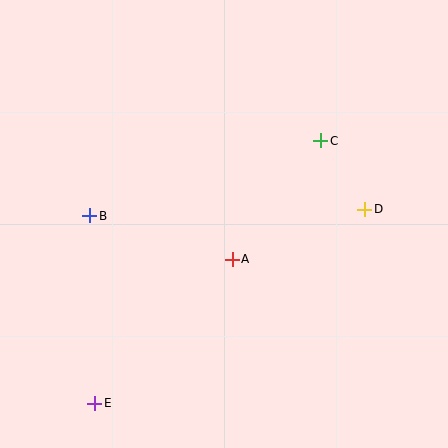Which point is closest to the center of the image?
Point A at (232, 259) is closest to the center.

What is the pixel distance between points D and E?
The distance between D and E is 333 pixels.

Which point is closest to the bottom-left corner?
Point E is closest to the bottom-left corner.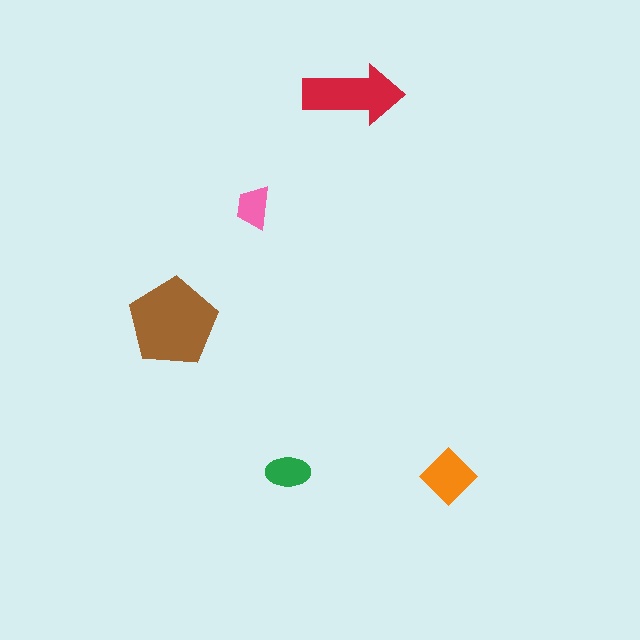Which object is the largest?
The brown pentagon.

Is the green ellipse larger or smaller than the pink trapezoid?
Larger.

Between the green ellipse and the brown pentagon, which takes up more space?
The brown pentagon.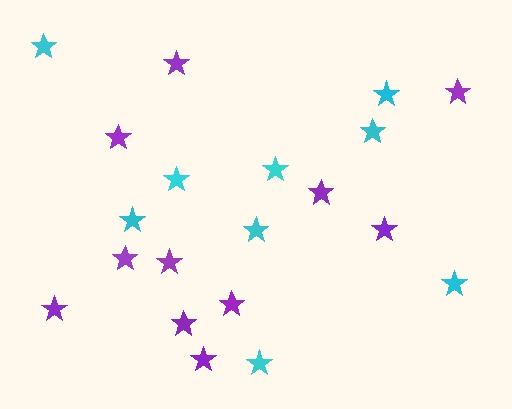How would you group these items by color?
There are 2 groups: one group of cyan stars (9) and one group of purple stars (11).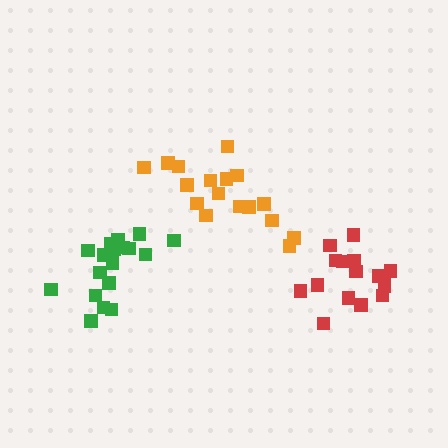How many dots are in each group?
Group 1: 18 dots, Group 2: 16 dots, Group 3: 17 dots (51 total).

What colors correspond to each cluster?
The clusters are colored: green, red, orange.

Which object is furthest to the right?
The red cluster is rightmost.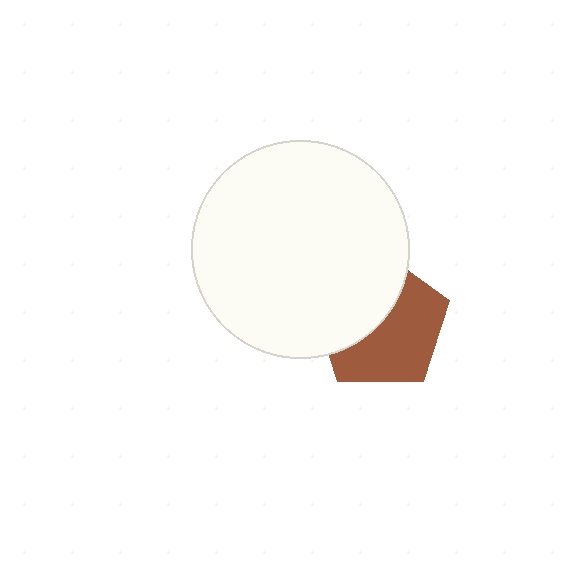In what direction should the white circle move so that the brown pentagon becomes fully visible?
The white circle should move toward the upper-left. That is the shortest direction to clear the overlap and leave the brown pentagon fully visible.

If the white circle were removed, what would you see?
You would see the complete brown pentagon.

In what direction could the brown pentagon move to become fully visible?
The brown pentagon could move toward the lower-right. That would shift it out from behind the white circle entirely.